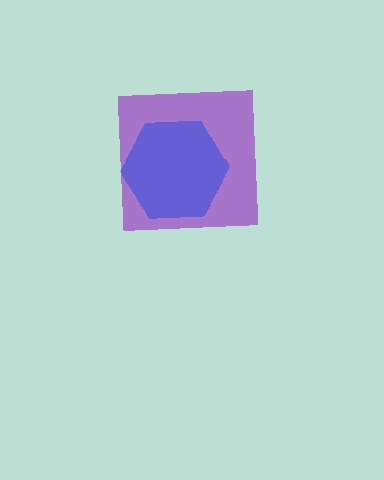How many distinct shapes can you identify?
There are 2 distinct shapes: a purple square, a blue hexagon.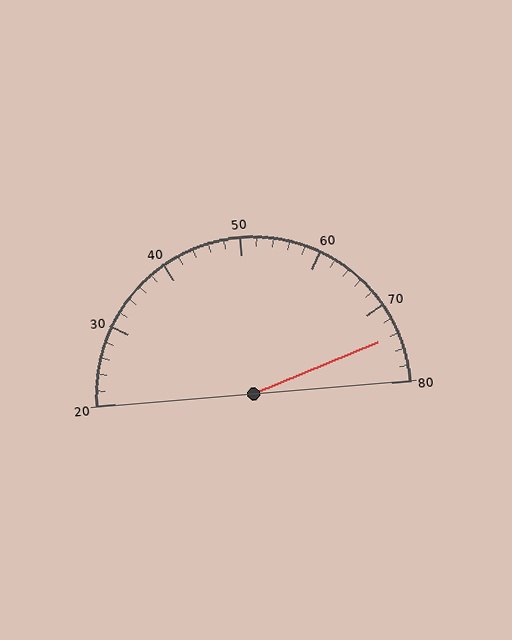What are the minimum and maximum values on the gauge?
The gauge ranges from 20 to 80.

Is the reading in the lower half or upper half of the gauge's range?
The reading is in the upper half of the range (20 to 80).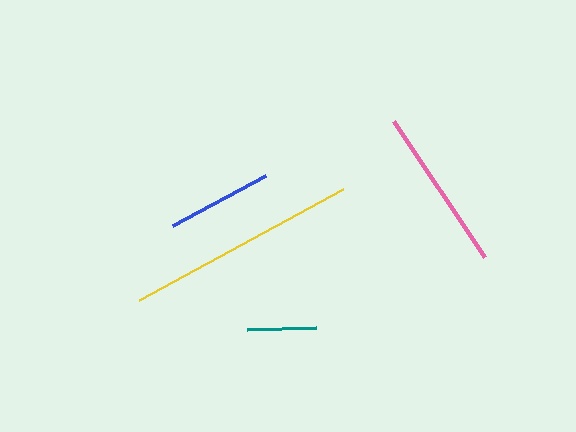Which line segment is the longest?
The yellow line is the longest at approximately 232 pixels.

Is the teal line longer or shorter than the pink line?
The pink line is longer than the teal line.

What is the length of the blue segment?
The blue segment is approximately 106 pixels long.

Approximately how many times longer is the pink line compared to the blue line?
The pink line is approximately 1.5 times the length of the blue line.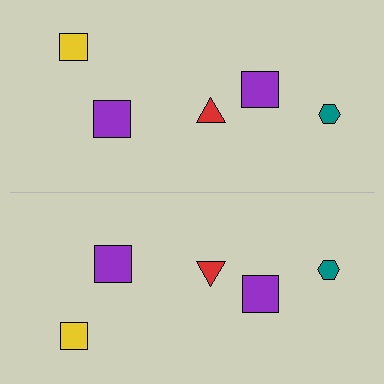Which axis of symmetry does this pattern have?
The pattern has a horizontal axis of symmetry running through the center of the image.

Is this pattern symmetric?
Yes, this pattern has bilateral (reflection) symmetry.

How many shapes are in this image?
There are 10 shapes in this image.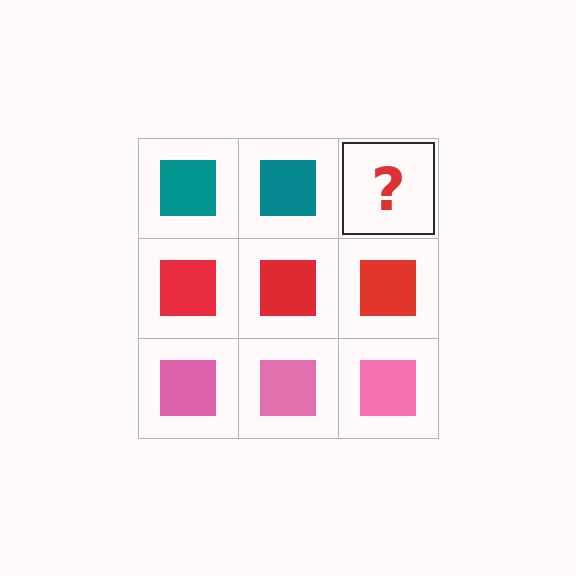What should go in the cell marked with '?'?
The missing cell should contain a teal square.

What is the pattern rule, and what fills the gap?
The rule is that each row has a consistent color. The gap should be filled with a teal square.